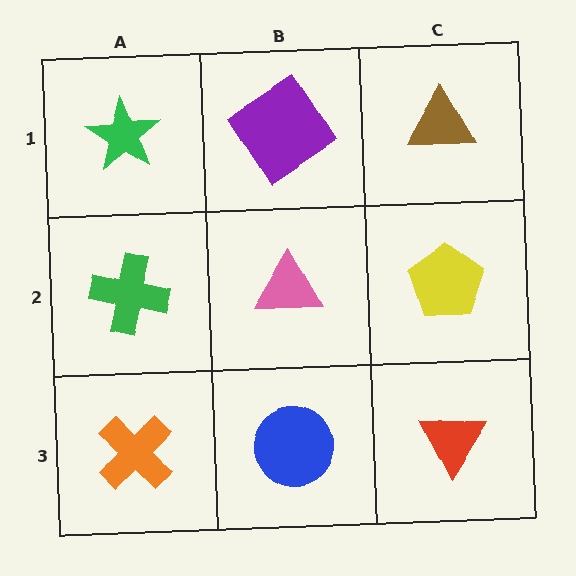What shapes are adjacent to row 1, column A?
A green cross (row 2, column A), a purple diamond (row 1, column B).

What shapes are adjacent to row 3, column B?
A pink triangle (row 2, column B), an orange cross (row 3, column A), a red triangle (row 3, column C).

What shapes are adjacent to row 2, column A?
A green star (row 1, column A), an orange cross (row 3, column A), a pink triangle (row 2, column B).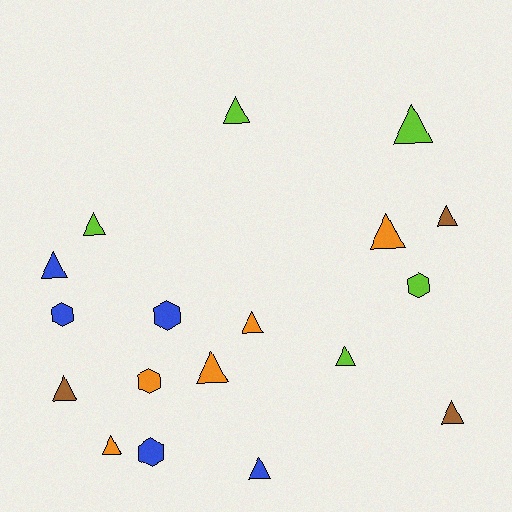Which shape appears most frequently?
Triangle, with 13 objects.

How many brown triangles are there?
There are 3 brown triangles.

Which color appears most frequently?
Orange, with 5 objects.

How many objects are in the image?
There are 18 objects.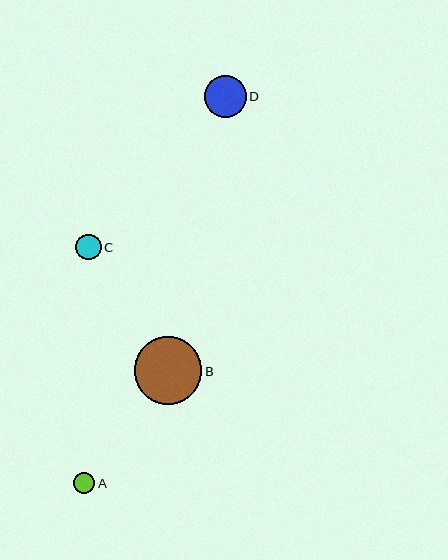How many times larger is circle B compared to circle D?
Circle B is approximately 1.6 times the size of circle D.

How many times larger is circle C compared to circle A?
Circle C is approximately 1.2 times the size of circle A.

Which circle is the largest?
Circle B is the largest with a size of approximately 67 pixels.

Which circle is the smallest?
Circle A is the smallest with a size of approximately 21 pixels.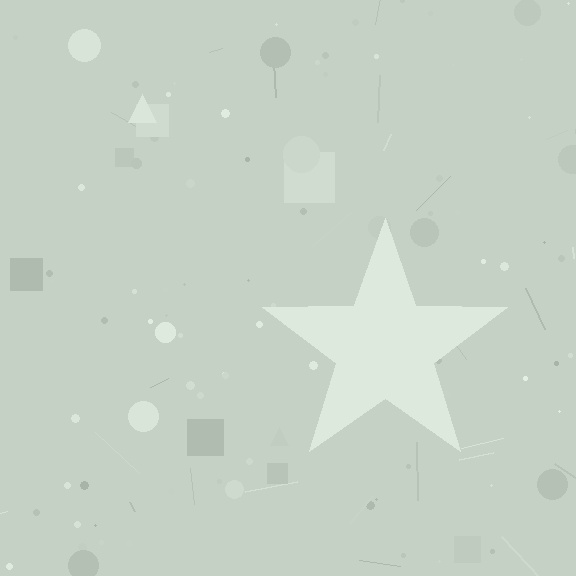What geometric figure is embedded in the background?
A star is embedded in the background.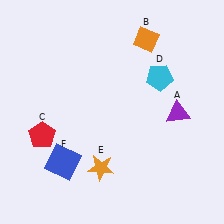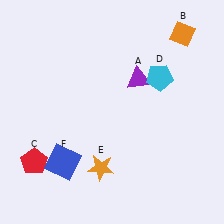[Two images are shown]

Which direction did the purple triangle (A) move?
The purple triangle (A) moved left.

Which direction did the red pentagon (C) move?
The red pentagon (C) moved down.